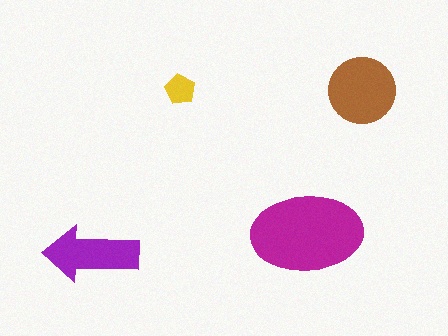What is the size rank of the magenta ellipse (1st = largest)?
1st.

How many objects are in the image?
There are 4 objects in the image.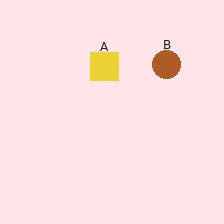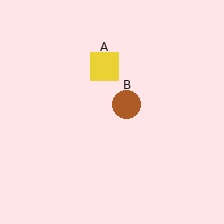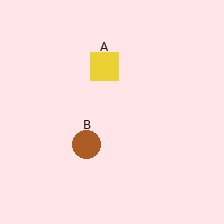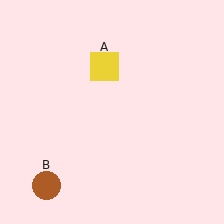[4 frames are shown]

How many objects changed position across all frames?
1 object changed position: brown circle (object B).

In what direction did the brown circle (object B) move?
The brown circle (object B) moved down and to the left.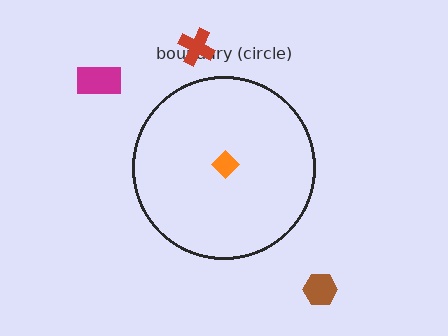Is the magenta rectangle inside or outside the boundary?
Outside.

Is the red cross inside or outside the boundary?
Outside.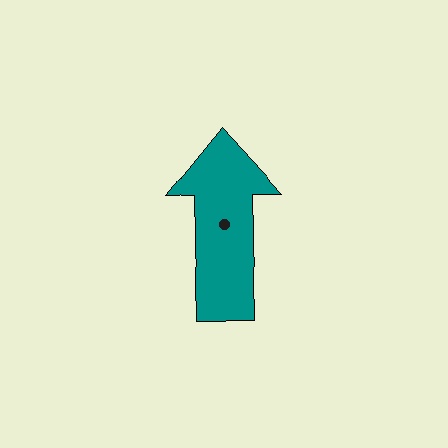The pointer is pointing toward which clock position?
Roughly 12 o'clock.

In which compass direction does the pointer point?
North.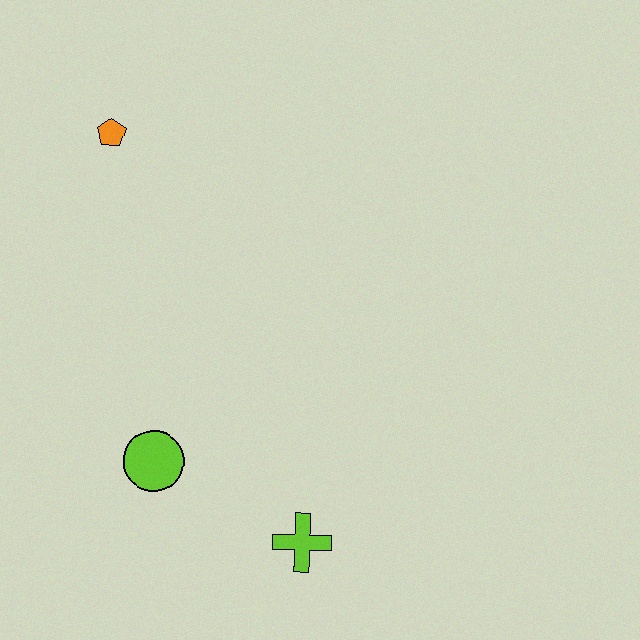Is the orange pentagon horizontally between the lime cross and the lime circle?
No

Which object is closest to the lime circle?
The lime cross is closest to the lime circle.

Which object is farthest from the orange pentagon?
The lime cross is farthest from the orange pentagon.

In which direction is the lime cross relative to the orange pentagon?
The lime cross is below the orange pentagon.